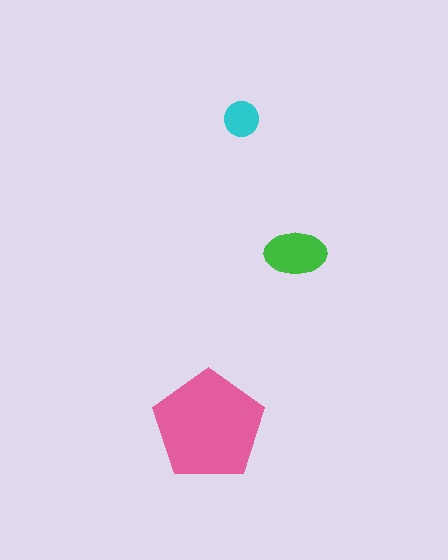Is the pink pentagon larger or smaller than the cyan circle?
Larger.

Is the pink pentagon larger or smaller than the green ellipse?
Larger.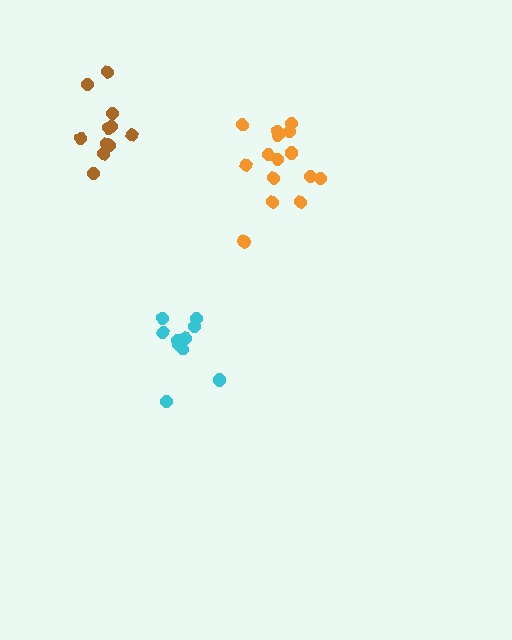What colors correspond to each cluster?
The clusters are colored: orange, cyan, brown.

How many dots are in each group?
Group 1: 15 dots, Group 2: 10 dots, Group 3: 11 dots (36 total).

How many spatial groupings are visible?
There are 3 spatial groupings.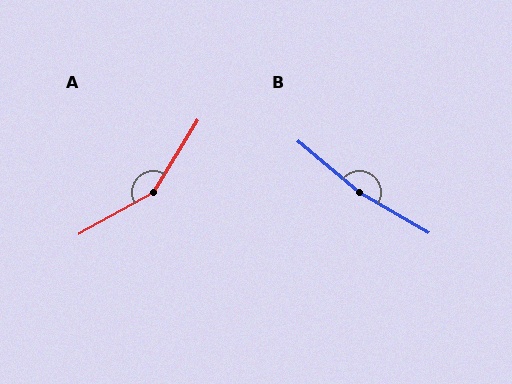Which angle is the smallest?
A, at approximately 150 degrees.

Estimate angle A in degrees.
Approximately 150 degrees.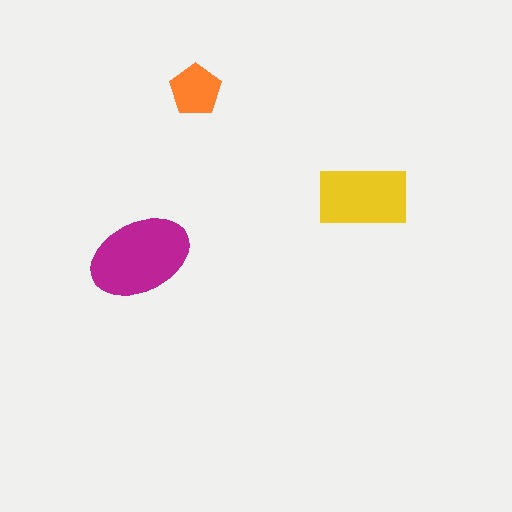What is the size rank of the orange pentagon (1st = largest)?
3rd.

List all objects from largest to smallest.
The magenta ellipse, the yellow rectangle, the orange pentagon.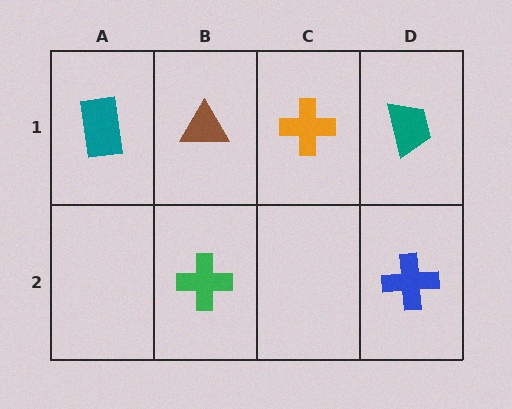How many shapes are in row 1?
4 shapes.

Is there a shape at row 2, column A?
No, that cell is empty.